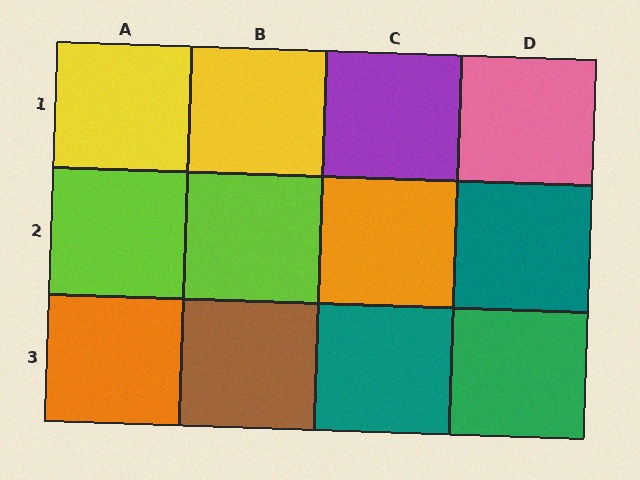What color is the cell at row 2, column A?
Lime.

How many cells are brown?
1 cell is brown.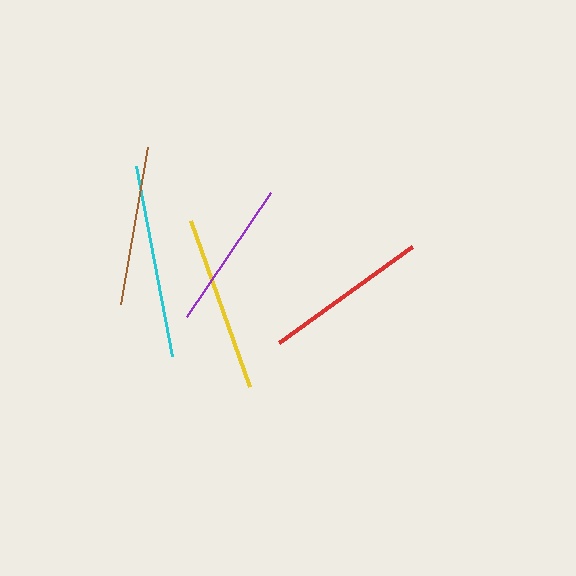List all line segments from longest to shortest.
From longest to shortest: cyan, yellow, red, brown, purple.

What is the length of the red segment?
The red segment is approximately 165 pixels long.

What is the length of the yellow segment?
The yellow segment is approximately 176 pixels long.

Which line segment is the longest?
The cyan line is the longest at approximately 193 pixels.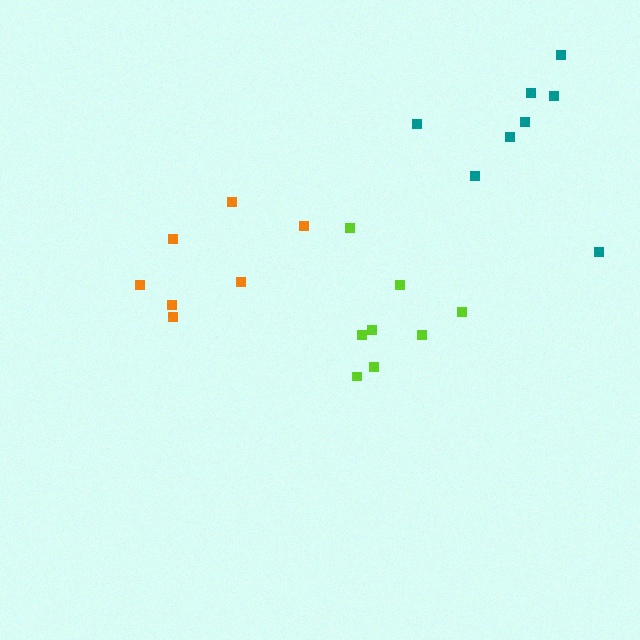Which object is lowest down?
The lime cluster is bottommost.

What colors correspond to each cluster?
The clusters are colored: lime, orange, teal.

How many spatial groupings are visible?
There are 3 spatial groupings.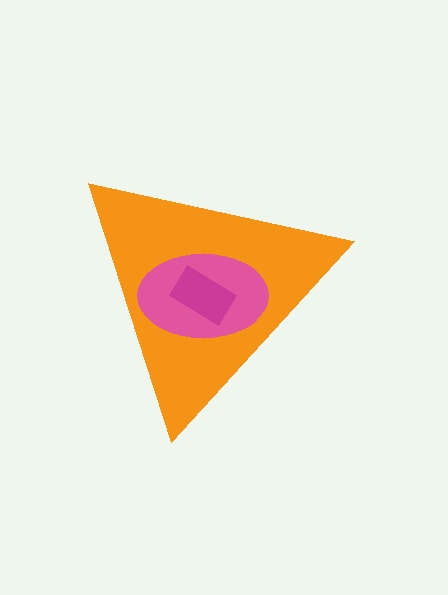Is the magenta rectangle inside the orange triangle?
Yes.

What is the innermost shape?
The magenta rectangle.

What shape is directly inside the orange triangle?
The pink ellipse.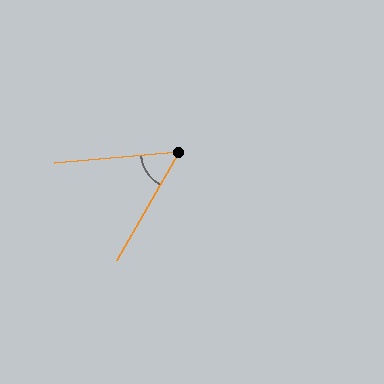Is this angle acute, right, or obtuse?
It is acute.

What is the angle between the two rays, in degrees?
Approximately 55 degrees.